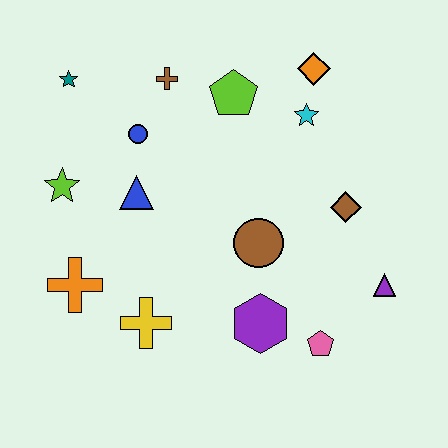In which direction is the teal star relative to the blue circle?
The teal star is to the left of the blue circle.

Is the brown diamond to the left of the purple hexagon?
No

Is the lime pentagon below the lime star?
No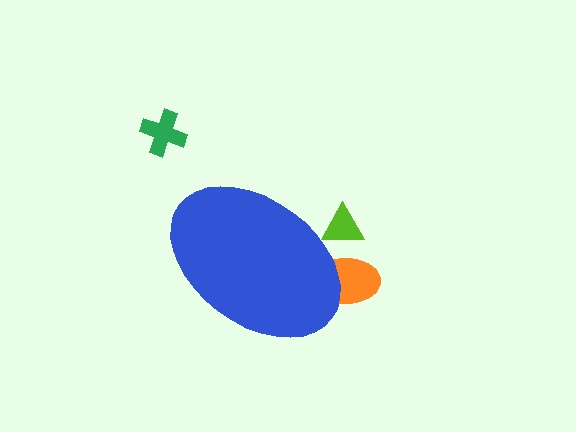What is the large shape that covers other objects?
A blue ellipse.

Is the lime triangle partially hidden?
Yes, the lime triangle is partially hidden behind the blue ellipse.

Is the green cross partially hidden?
No, the green cross is fully visible.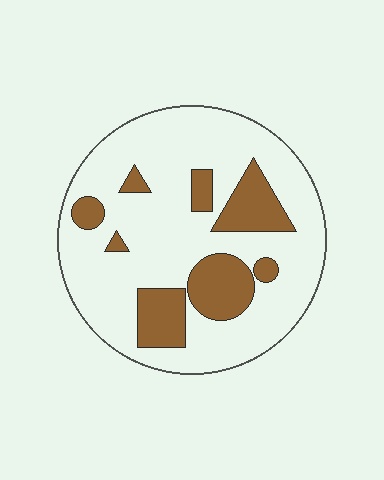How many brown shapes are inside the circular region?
8.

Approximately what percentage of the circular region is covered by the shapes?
Approximately 25%.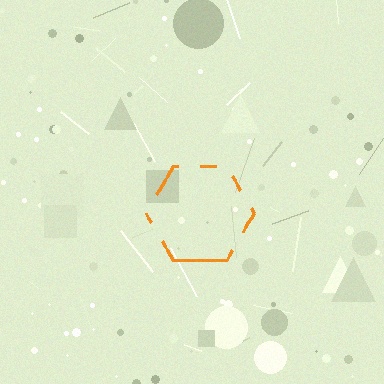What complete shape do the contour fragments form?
The contour fragments form a hexagon.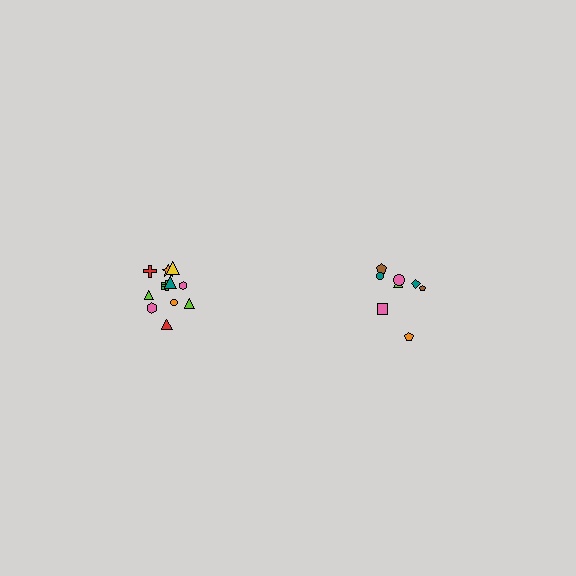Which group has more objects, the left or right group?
The left group.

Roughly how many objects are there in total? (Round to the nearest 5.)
Roughly 20 objects in total.